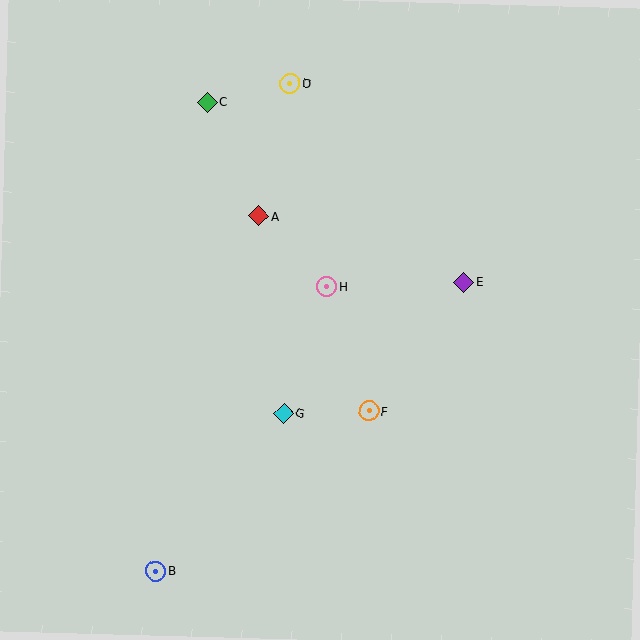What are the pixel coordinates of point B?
Point B is at (156, 571).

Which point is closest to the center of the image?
Point H at (327, 287) is closest to the center.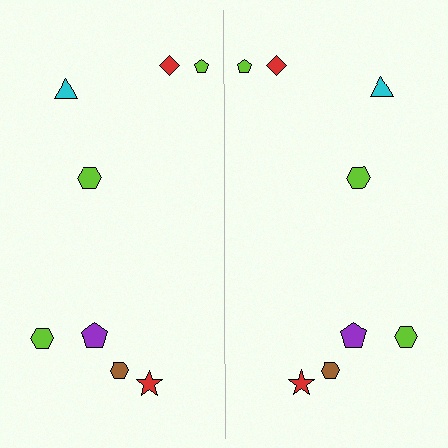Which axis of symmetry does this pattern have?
The pattern has a vertical axis of symmetry running through the center of the image.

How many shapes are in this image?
There are 16 shapes in this image.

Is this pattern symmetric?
Yes, this pattern has bilateral (reflection) symmetry.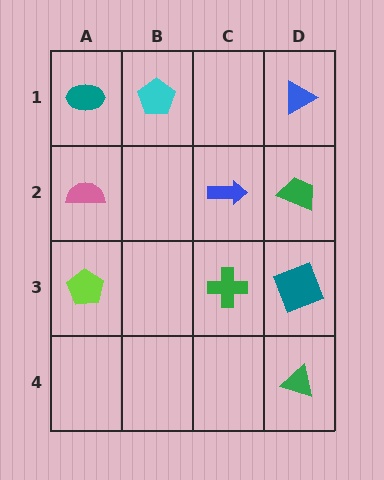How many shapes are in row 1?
3 shapes.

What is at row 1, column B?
A cyan pentagon.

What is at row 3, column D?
A teal square.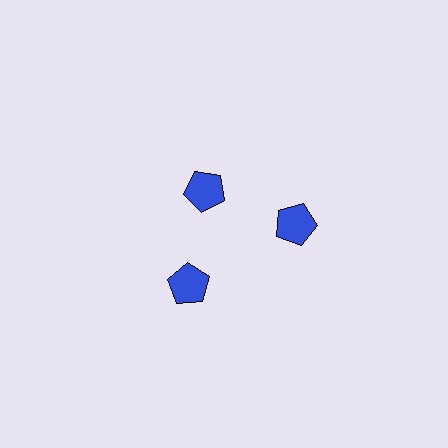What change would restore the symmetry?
The symmetry would be restored by moving it outward, back onto the ring so that all 3 pentagons sit at equal angles and equal distance from the center.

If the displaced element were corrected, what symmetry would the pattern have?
It would have 3-fold rotational symmetry — the pattern would map onto itself every 120 degrees.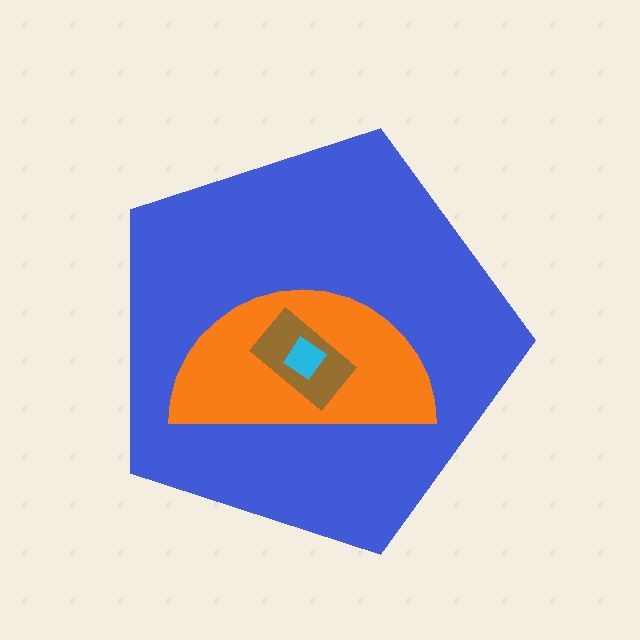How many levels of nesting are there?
4.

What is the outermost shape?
The blue pentagon.